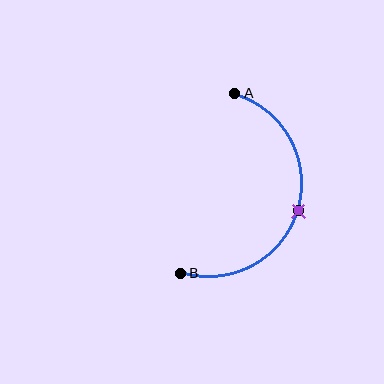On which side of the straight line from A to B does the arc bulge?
The arc bulges to the right of the straight line connecting A and B.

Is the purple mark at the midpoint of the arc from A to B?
Yes. The purple mark lies on the arc at equal arc-length from both A and B — it is the arc midpoint.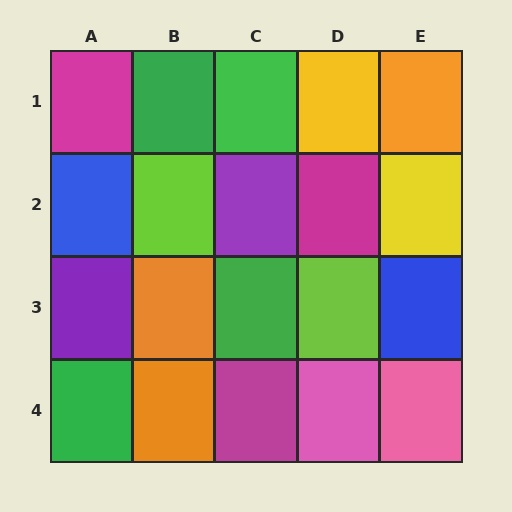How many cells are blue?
2 cells are blue.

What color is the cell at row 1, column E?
Orange.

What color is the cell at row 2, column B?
Lime.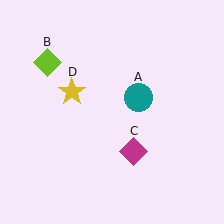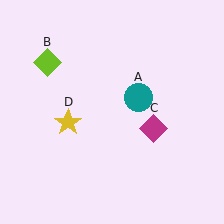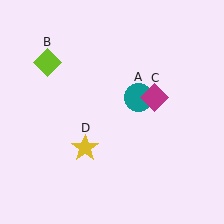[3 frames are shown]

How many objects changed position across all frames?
2 objects changed position: magenta diamond (object C), yellow star (object D).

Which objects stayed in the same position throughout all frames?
Teal circle (object A) and lime diamond (object B) remained stationary.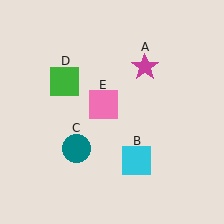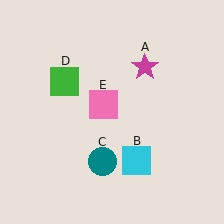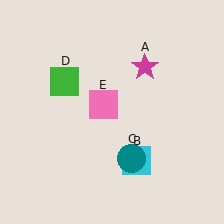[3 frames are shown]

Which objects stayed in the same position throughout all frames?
Magenta star (object A) and cyan square (object B) and green square (object D) and pink square (object E) remained stationary.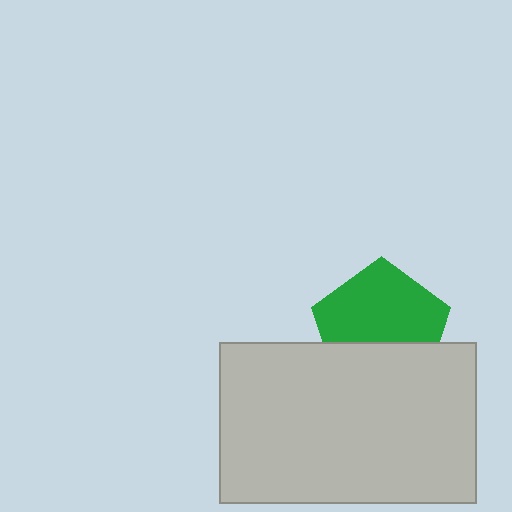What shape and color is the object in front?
The object in front is a light gray rectangle.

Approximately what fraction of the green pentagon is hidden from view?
Roughly 38% of the green pentagon is hidden behind the light gray rectangle.